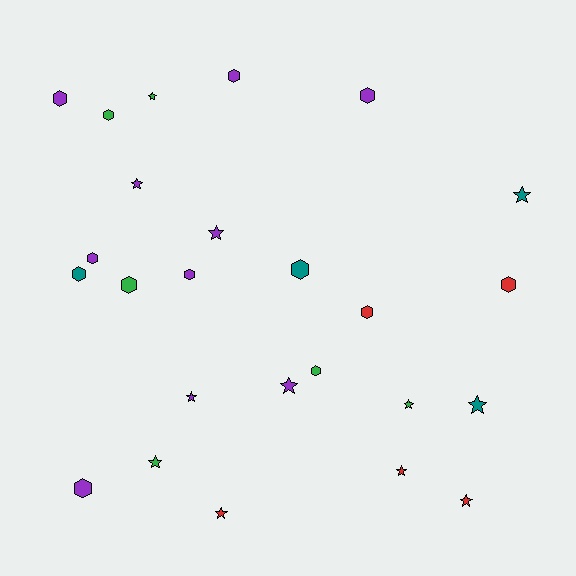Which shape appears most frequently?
Hexagon, with 13 objects.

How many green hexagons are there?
There are 3 green hexagons.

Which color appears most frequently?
Purple, with 10 objects.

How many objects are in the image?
There are 25 objects.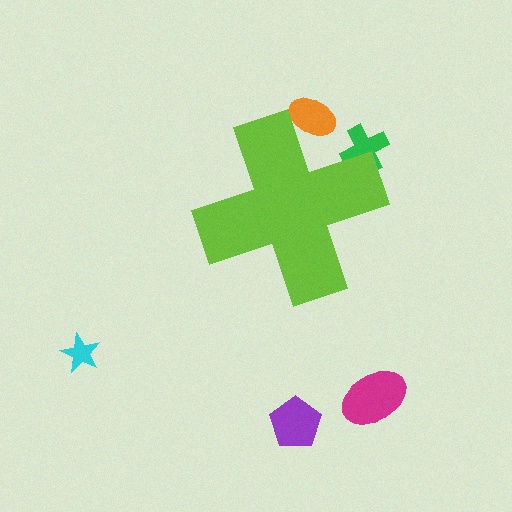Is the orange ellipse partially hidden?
Yes, the orange ellipse is partially hidden behind the lime cross.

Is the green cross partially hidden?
Yes, the green cross is partially hidden behind the lime cross.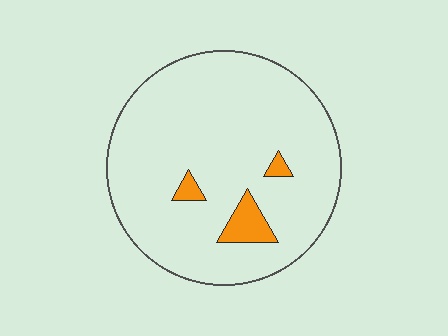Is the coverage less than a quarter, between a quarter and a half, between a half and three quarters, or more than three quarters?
Less than a quarter.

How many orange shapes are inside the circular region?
3.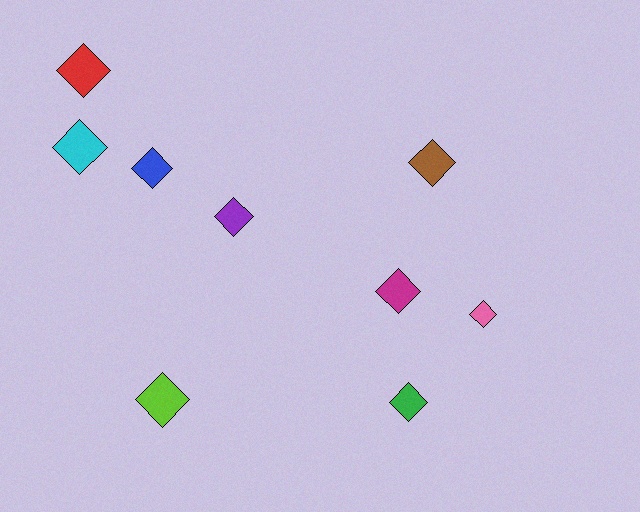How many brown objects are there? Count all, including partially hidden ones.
There is 1 brown object.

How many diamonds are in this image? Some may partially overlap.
There are 9 diamonds.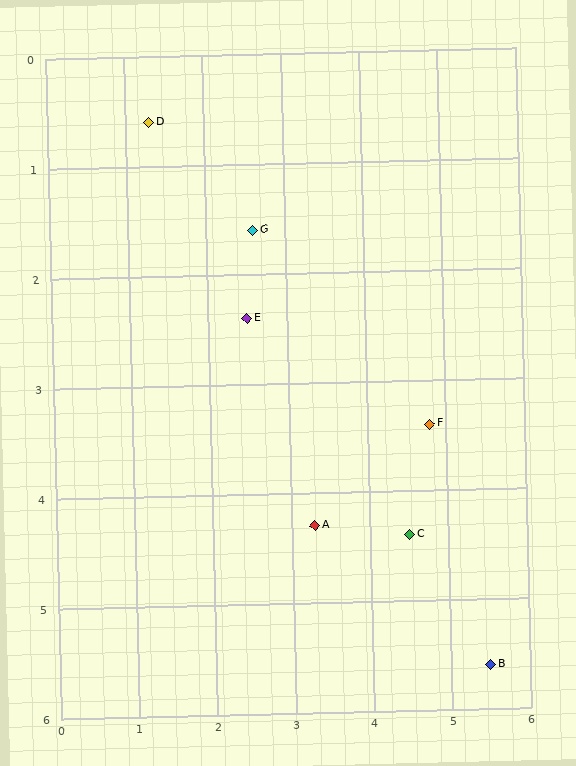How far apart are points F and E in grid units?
Points F and E are about 2.5 grid units apart.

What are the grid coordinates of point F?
Point F is at approximately (4.8, 3.4).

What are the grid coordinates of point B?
Point B is at approximately (5.5, 5.6).